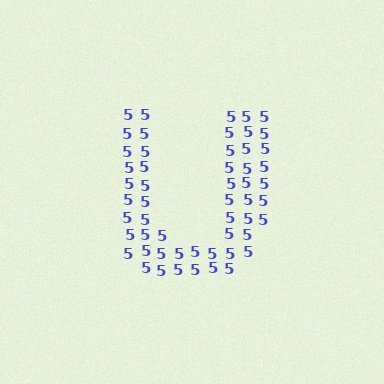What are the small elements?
The small elements are digit 5's.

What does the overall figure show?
The overall figure shows the letter U.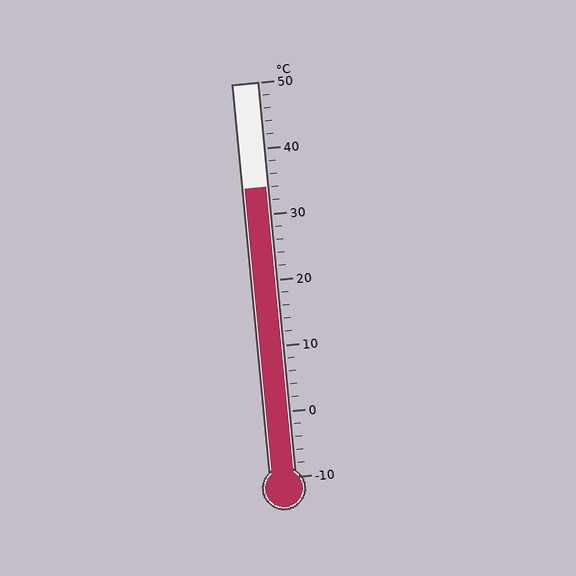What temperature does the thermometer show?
The thermometer shows approximately 34°C.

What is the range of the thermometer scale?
The thermometer scale ranges from -10°C to 50°C.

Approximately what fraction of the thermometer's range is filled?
The thermometer is filled to approximately 75% of its range.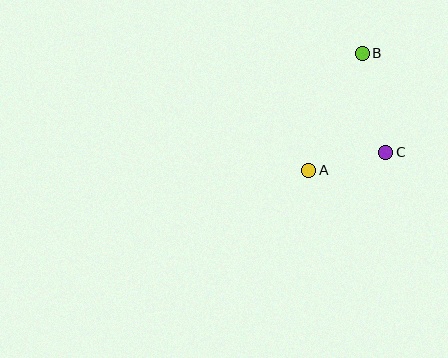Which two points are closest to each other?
Points A and C are closest to each other.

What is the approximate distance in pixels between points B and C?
The distance between B and C is approximately 102 pixels.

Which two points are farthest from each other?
Points A and B are farthest from each other.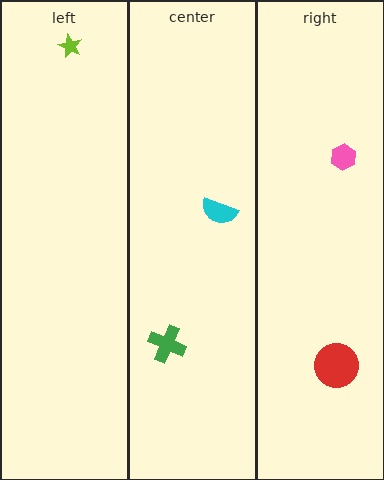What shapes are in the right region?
The pink hexagon, the red circle.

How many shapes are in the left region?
1.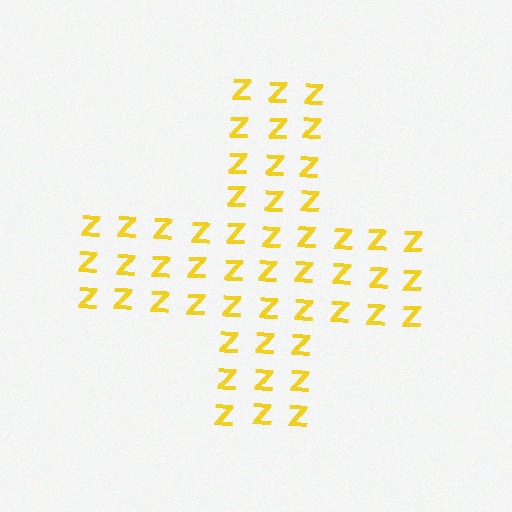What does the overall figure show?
The overall figure shows a cross.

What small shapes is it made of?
It is made of small letter Z's.